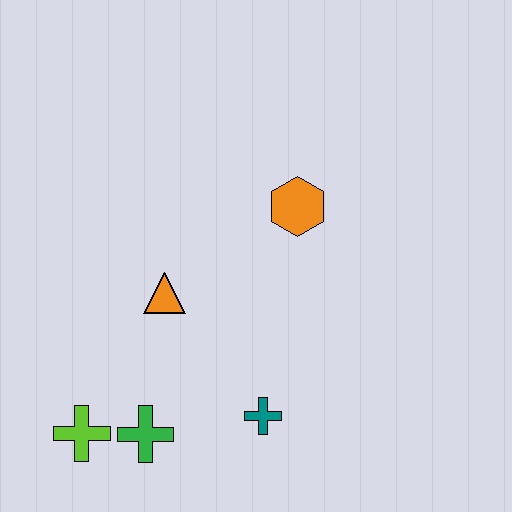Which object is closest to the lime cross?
The green cross is closest to the lime cross.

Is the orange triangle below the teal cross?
No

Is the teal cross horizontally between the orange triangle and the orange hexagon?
Yes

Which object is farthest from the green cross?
The orange hexagon is farthest from the green cross.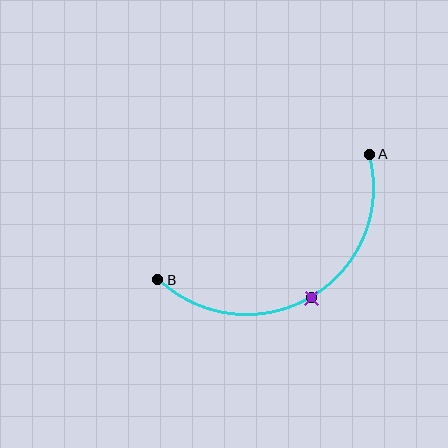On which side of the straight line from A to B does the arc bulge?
The arc bulges below the straight line connecting A and B.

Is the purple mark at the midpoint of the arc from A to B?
Yes. The purple mark lies on the arc at equal arc-length from both A and B — it is the arc midpoint.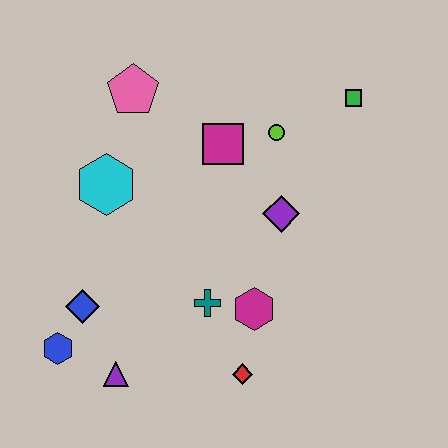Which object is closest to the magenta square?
The lime circle is closest to the magenta square.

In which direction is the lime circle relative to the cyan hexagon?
The lime circle is to the right of the cyan hexagon.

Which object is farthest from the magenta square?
The blue hexagon is farthest from the magenta square.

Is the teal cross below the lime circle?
Yes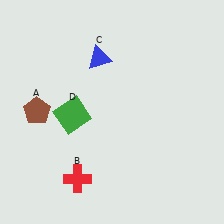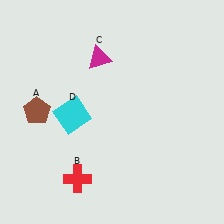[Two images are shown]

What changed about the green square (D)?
In Image 1, D is green. In Image 2, it changed to cyan.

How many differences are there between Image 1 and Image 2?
There are 2 differences between the two images.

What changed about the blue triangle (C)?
In Image 1, C is blue. In Image 2, it changed to magenta.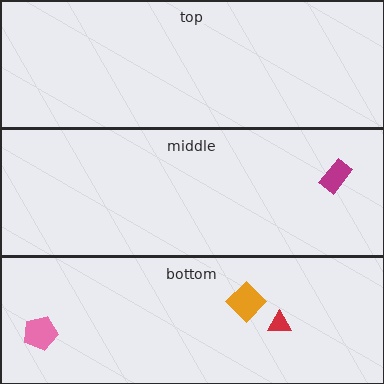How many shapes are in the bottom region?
3.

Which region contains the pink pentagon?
The bottom region.